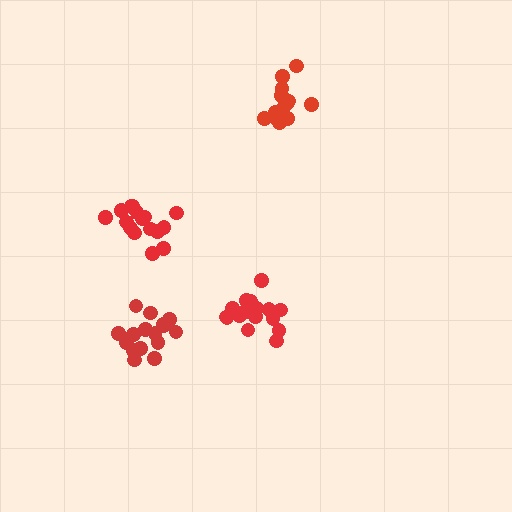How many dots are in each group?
Group 1: 16 dots, Group 2: 16 dots, Group 3: 16 dots, Group 4: 15 dots (63 total).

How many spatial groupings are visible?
There are 4 spatial groupings.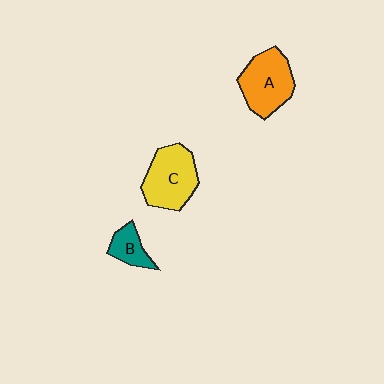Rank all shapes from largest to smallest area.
From largest to smallest: C (yellow), A (orange), B (teal).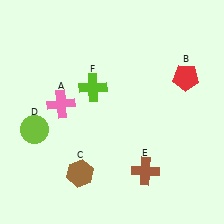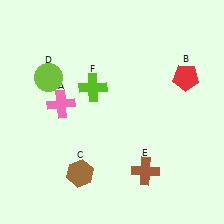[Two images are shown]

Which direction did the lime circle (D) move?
The lime circle (D) moved up.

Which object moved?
The lime circle (D) moved up.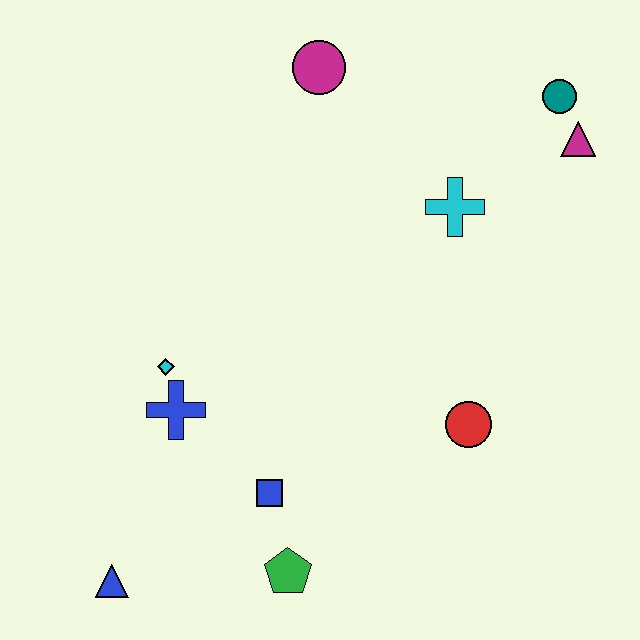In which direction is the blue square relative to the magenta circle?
The blue square is below the magenta circle.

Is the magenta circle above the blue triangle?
Yes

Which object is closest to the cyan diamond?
The blue cross is closest to the cyan diamond.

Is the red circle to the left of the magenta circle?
No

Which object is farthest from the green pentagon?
The teal circle is farthest from the green pentagon.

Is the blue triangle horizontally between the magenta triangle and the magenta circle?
No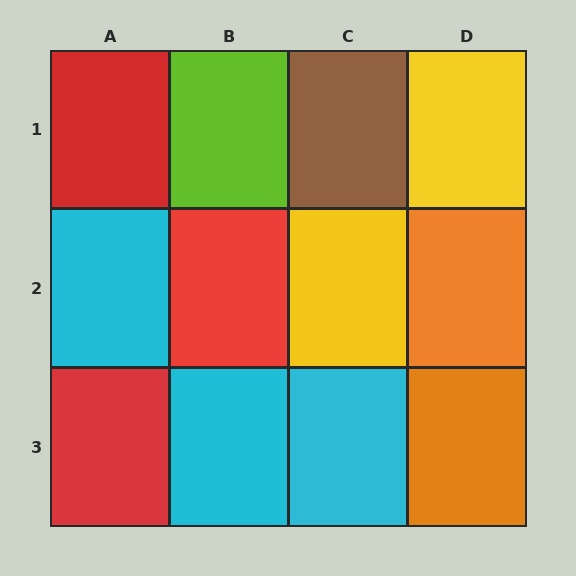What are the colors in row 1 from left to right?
Red, lime, brown, yellow.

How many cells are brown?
1 cell is brown.